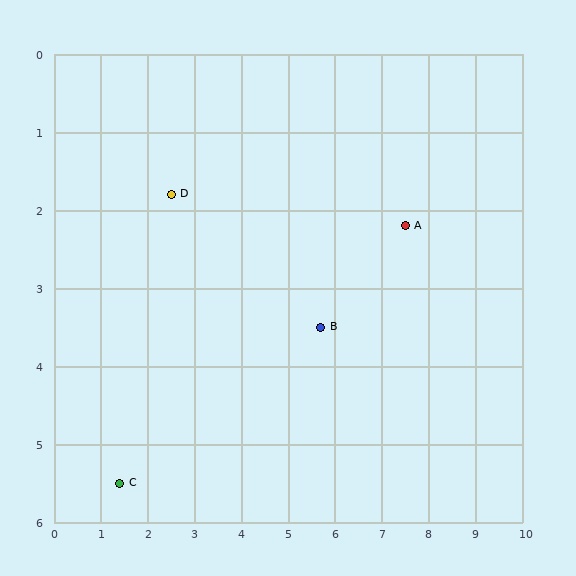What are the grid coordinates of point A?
Point A is at approximately (7.5, 2.2).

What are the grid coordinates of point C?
Point C is at approximately (1.4, 5.5).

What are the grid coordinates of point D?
Point D is at approximately (2.5, 1.8).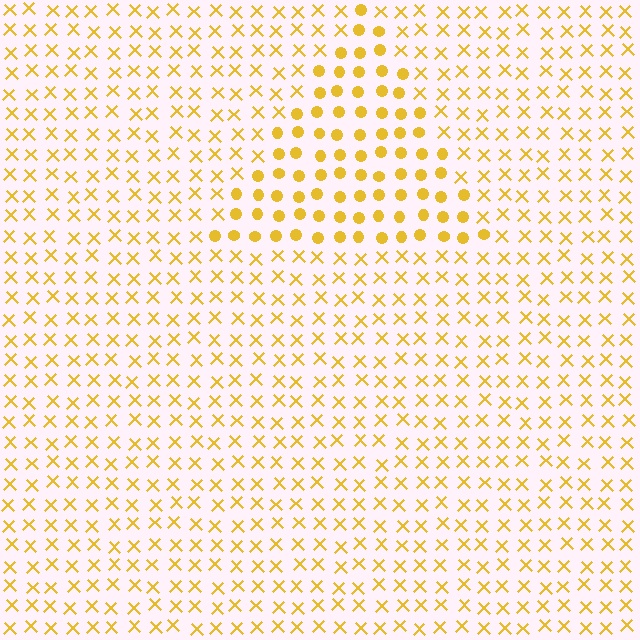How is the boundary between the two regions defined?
The boundary is defined by a change in element shape: circles inside vs. X marks outside. All elements share the same color and spacing.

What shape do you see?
I see a triangle.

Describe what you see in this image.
The image is filled with small yellow elements arranged in a uniform grid. A triangle-shaped region contains circles, while the surrounding area contains X marks. The boundary is defined purely by the change in element shape.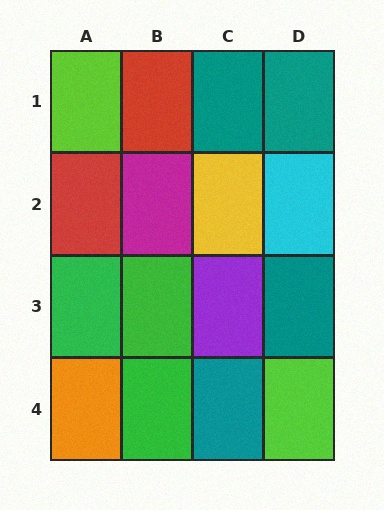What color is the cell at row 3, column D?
Teal.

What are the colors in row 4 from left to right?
Orange, green, teal, lime.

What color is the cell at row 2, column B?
Magenta.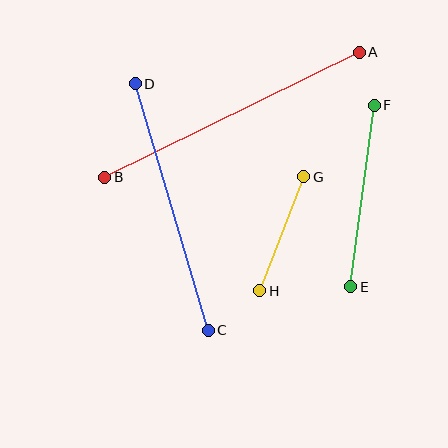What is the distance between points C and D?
The distance is approximately 257 pixels.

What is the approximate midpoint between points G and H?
The midpoint is at approximately (282, 234) pixels.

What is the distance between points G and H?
The distance is approximately 122 pixels.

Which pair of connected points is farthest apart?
Points A and B are farthest apart.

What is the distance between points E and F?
The distance is approximately 183 pixels.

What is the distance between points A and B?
The distance is approximately 283 pixels.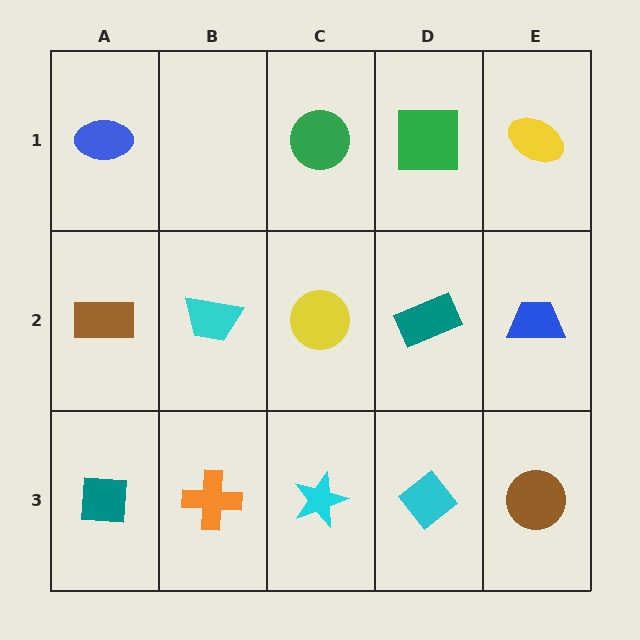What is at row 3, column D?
A cyan diamond.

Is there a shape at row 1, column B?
No, that cell is empty.